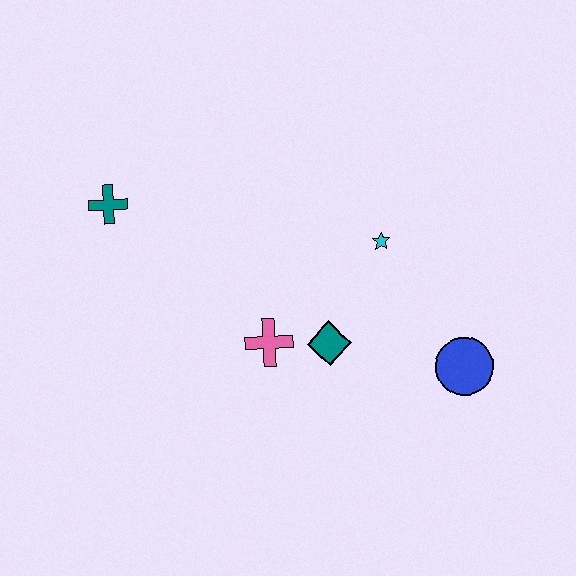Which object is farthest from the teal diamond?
The teal cross is farthest from the teal diamond.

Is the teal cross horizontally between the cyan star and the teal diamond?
No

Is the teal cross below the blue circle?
No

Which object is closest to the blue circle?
The teal diamond is closest to the blue circle.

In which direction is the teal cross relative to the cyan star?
The teal cross is to the left of the cyan star.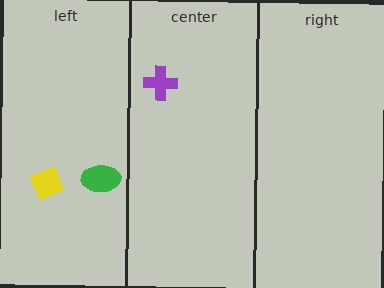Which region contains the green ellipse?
The left region.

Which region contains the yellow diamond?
The left region.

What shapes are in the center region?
The purple cross.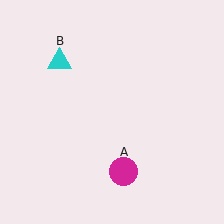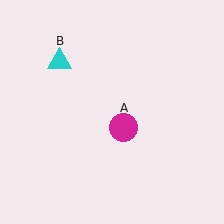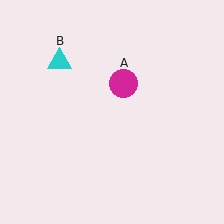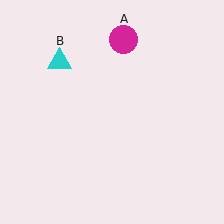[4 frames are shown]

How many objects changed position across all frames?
1 object changed position: magenta circle (object A).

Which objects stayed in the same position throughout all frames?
Cyan triangle (object B) remained stationary.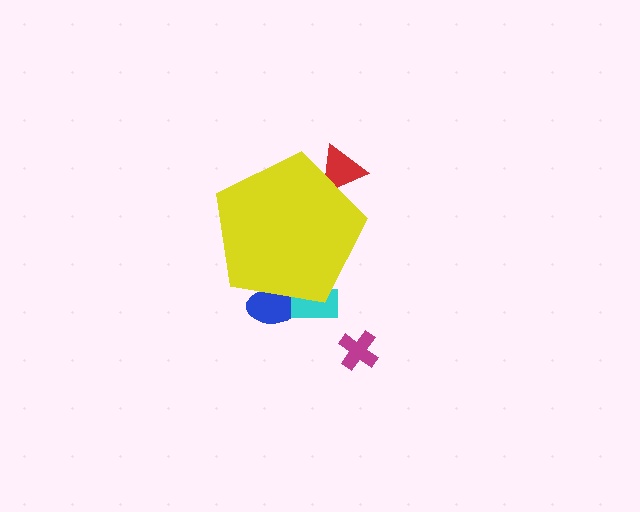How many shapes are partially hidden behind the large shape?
3 shapes are partially hidden.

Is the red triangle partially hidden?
Yes, the red triangle is partially hidden behind the yellow pentagon.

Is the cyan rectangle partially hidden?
Yes, the cyan rectangle is partially hidden behind the yellow pentagon.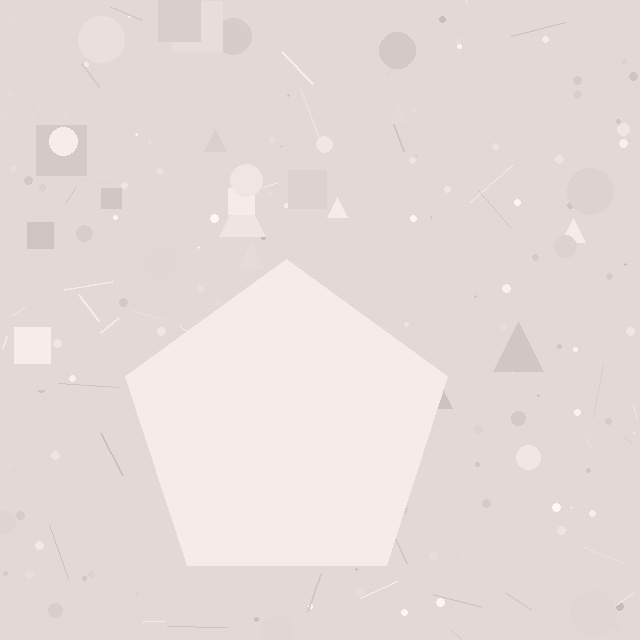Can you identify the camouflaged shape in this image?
The camouflaged shape is a pentagon.